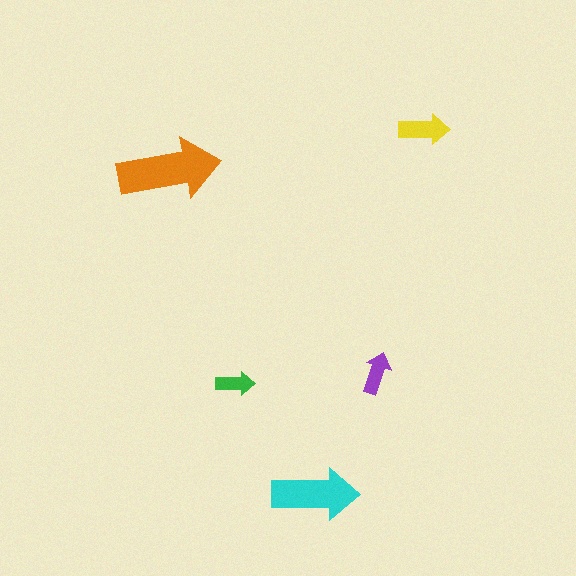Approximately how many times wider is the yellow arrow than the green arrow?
About 1.5 times wider.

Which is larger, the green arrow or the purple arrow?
The purple one.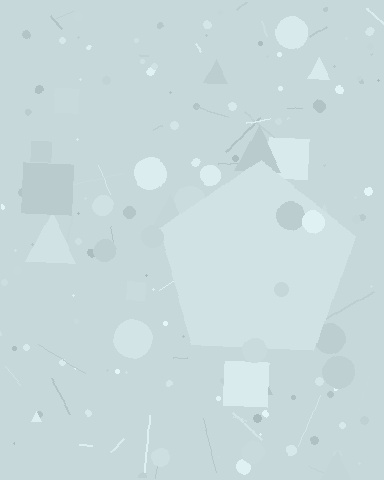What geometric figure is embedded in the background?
A pentagon is embedded in the background.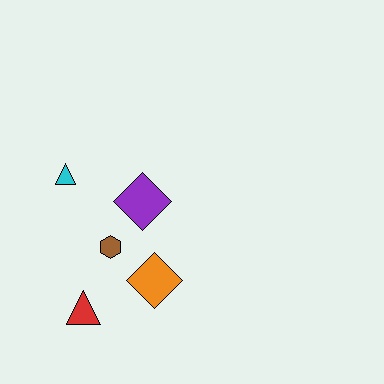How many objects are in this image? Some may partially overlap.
There are 5 objects.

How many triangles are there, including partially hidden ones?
There are 2 triangles.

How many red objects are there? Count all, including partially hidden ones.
There is 1 red object.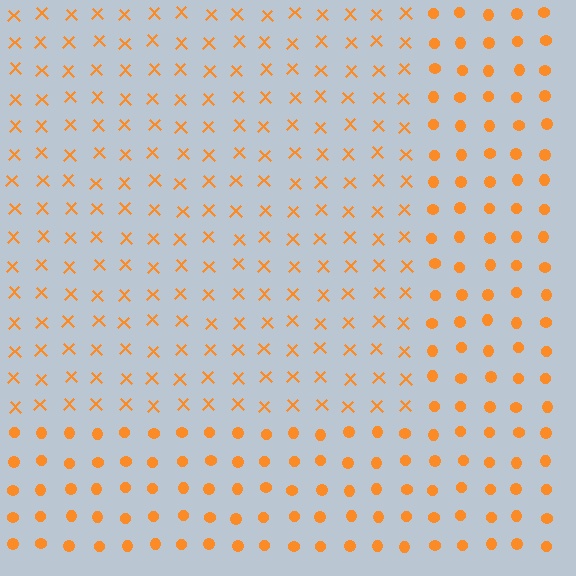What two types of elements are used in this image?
The image uses X marks inside the rectangle region and circles outside it.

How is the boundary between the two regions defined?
The boundary is defined by a change in element shape: X marks inside vs. circles outside. All elements share the same color and spacing.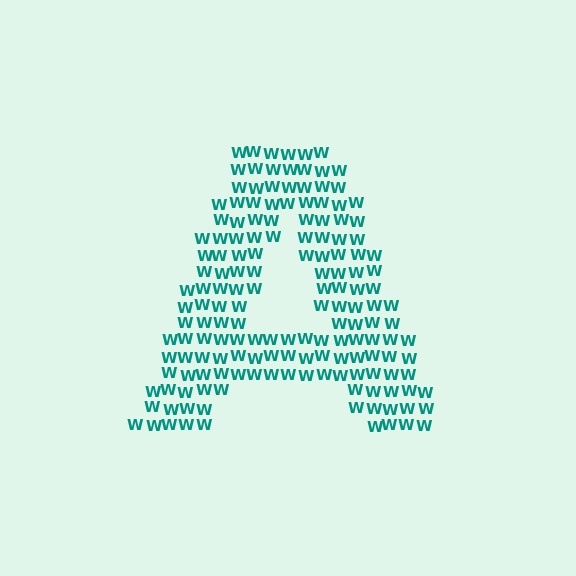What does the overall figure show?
The overall figure shows the letter A.